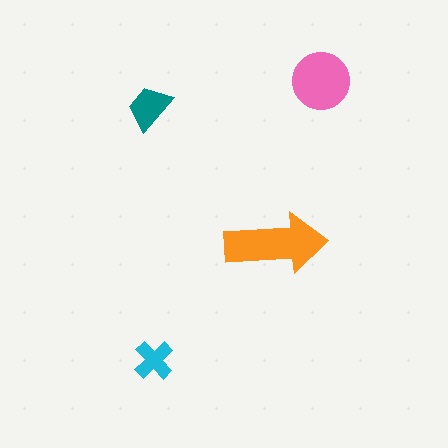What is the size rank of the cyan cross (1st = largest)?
4th.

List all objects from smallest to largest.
The cyan cross, the teal trapezoid, the pink circle, the orange arrow.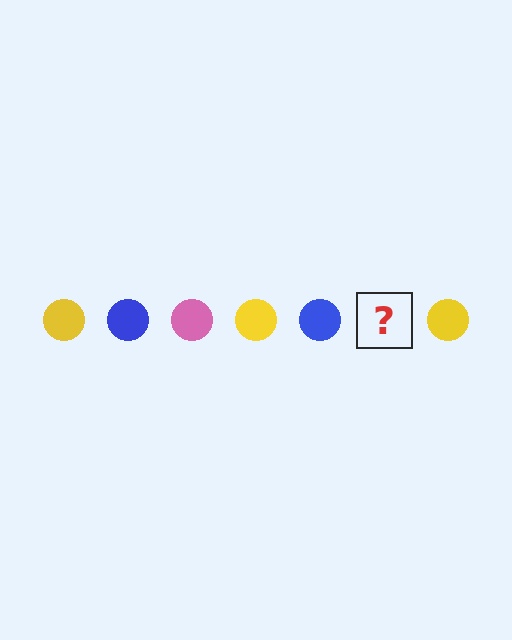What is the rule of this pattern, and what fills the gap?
The rule is that the pattern cycles through yellow, blue, pink circles. The gap should be filled with a pink circle.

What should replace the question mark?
The question mark should be replaced with a pink circle.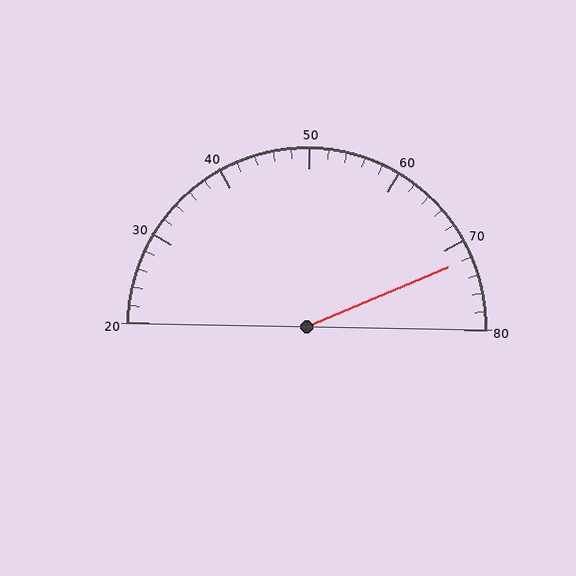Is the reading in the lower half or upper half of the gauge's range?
The reading is in the upper half of the range (20 to 80).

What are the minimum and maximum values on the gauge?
The gauge ranges from 20 to 80.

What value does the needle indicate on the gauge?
The needle indicates approximately 72.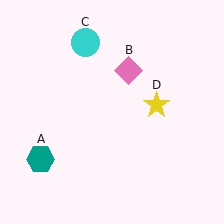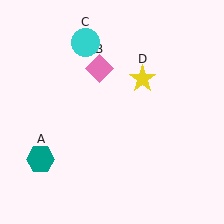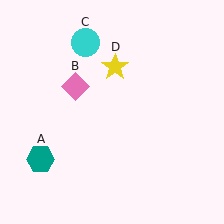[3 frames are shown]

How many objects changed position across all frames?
2 objects changed position: pink diamond (object B), yellow star (object D).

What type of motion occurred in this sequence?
The pink diamond (object B), yellow star (object D) rotated counterclockwise around the center of the scene.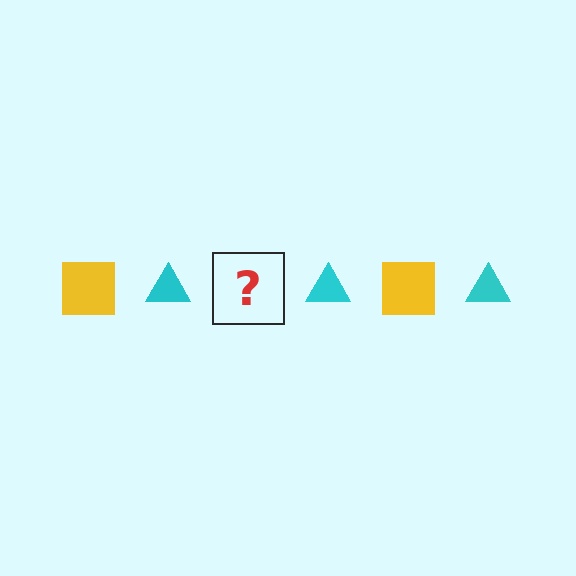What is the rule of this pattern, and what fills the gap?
The rule is that the pattern alternates between yellow square and cyan triangle. The gap should be filled with a yellow square.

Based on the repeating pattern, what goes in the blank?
The blank should be a yellow square.